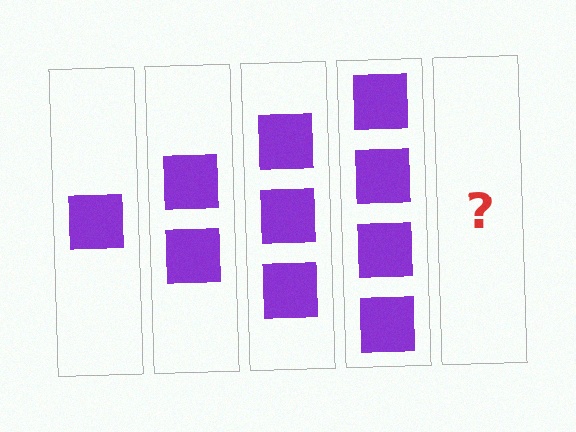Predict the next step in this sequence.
The next step is 5 squares.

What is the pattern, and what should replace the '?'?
The pattern is that each step adds one more square. The '?' should be 5 squares.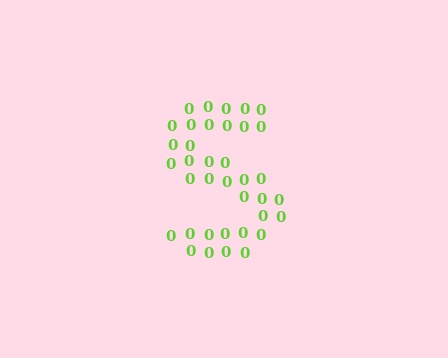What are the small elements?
The small elements are digit 0's.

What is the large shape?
The large shape is the letter S.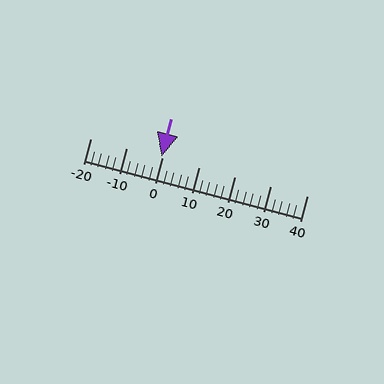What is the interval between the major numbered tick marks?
The major tick marks are spaced 10 units apart.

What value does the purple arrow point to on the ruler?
The purple arrow points to approximately 0.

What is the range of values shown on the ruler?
The ruler shows values from -20 to 40.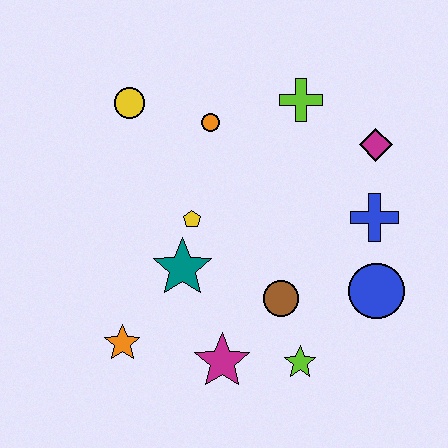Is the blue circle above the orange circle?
No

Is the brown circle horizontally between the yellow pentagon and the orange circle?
No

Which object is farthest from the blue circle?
The yellow circle is farthest from the blue circle.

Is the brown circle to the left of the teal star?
No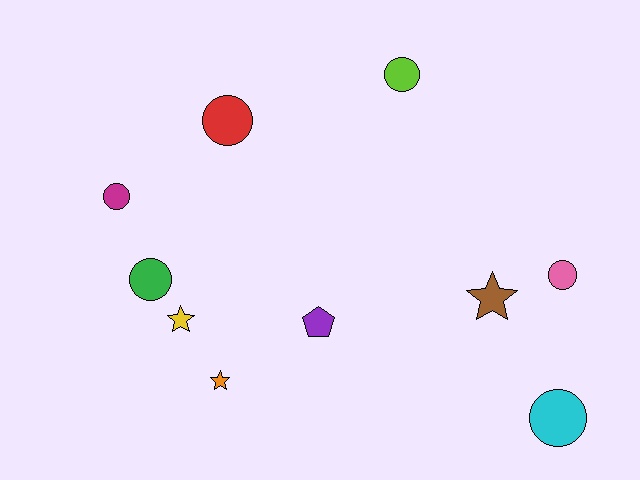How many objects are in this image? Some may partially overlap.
There are 10 objects.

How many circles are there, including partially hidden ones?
There are 6 circles.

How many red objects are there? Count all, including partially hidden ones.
There is 1 red object.